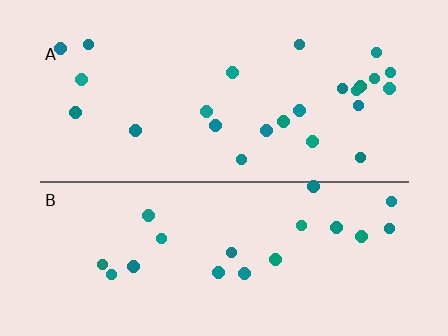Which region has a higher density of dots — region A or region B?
A (the top).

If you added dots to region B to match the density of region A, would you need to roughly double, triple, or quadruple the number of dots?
Approximately double.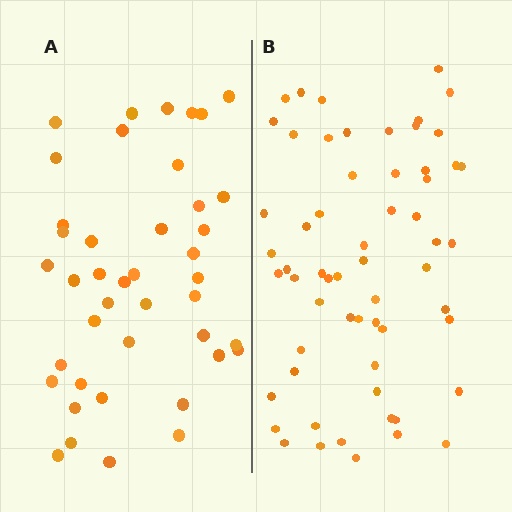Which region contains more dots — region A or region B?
Region B (the right region) has more dots.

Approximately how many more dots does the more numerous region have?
Region B has approximately 20 more dots than region A.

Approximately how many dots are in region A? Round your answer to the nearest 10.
About 40 dots. (The exact count is 42, which rounds to 40.)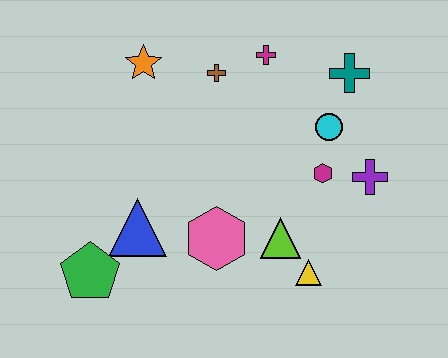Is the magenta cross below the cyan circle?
No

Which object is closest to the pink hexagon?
The lime triangle is closest to the pink hexagon.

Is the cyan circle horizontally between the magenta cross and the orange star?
No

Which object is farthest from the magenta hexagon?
The green pentagon is farthest from the magenta hexagon.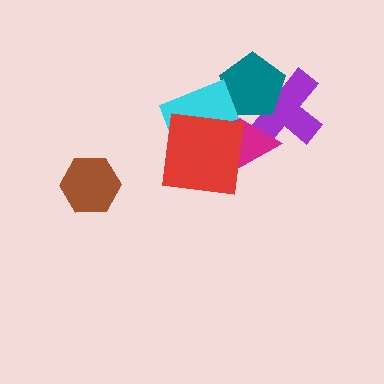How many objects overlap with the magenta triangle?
4 objects overlap with the magenta triangle.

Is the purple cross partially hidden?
Yes, it is partially covered by another shape.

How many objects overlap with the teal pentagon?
3 objects overlap with the teal pentagon.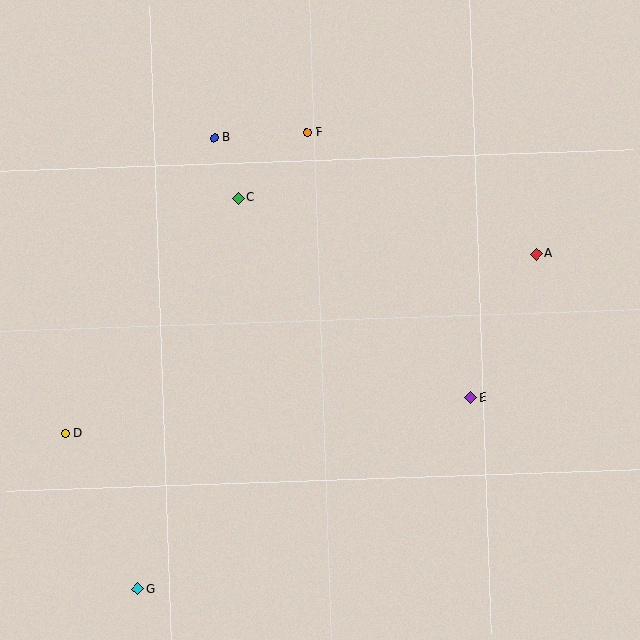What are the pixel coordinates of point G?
Point G is at (138, 589).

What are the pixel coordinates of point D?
Point D is at (65, 434).